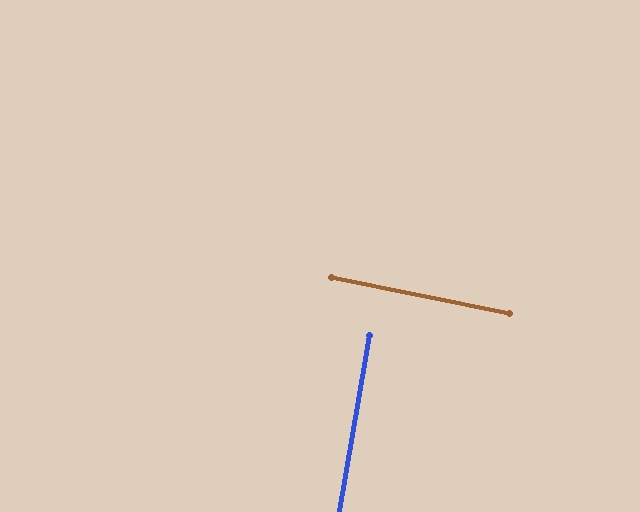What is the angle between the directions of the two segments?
Approximately 88 degrees.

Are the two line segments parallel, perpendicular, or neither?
Perpendicular — they meet at approximately 88°.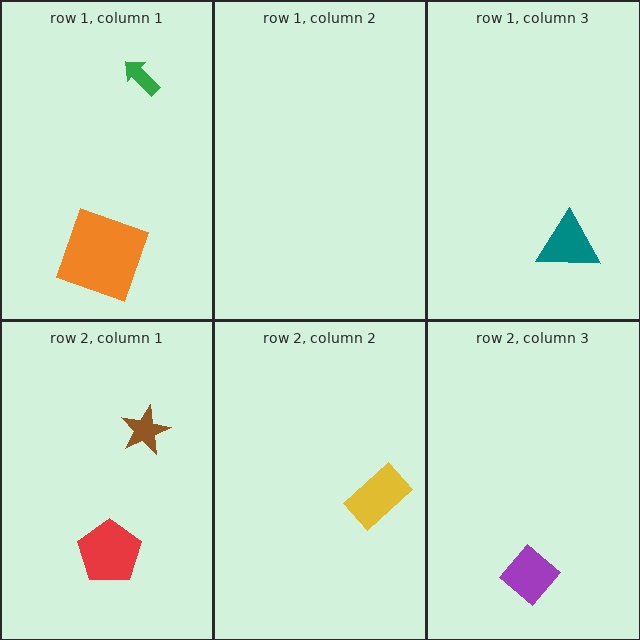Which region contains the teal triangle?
The row 1, column 3 region.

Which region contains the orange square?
The row 1, column 1 region.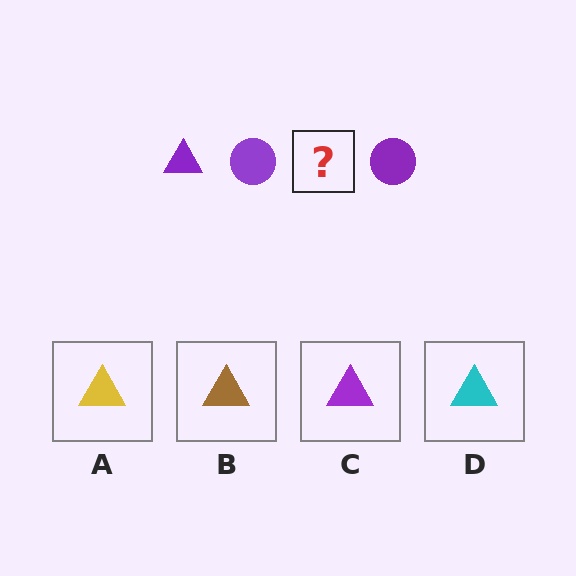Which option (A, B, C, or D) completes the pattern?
C.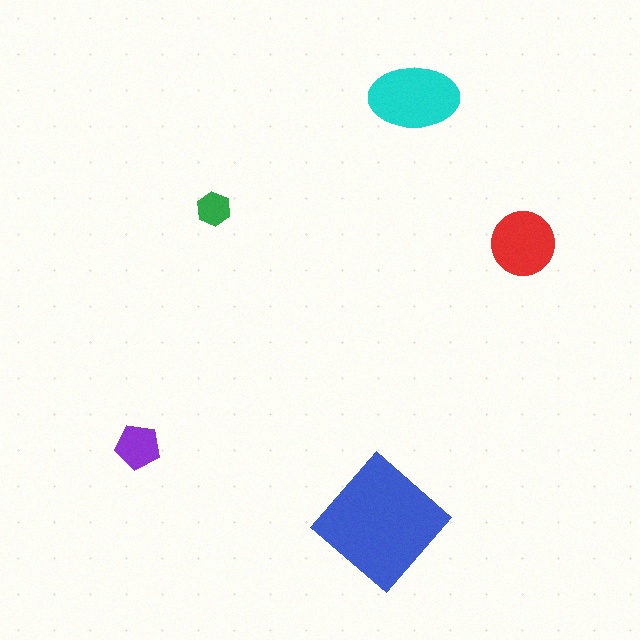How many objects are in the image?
There are 5 objects in the image.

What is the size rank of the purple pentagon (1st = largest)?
4th.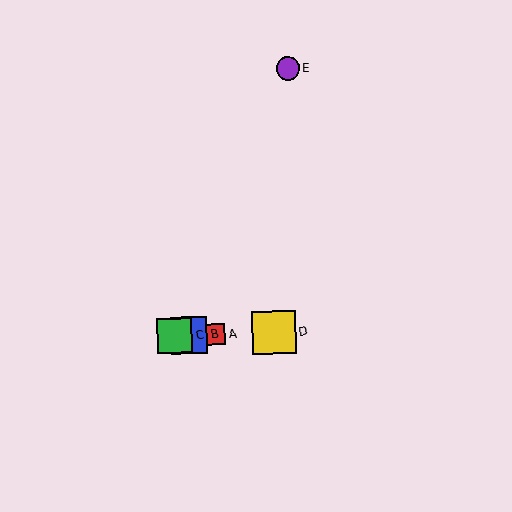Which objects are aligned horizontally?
Objects A, B, C, D are aligned horizontally.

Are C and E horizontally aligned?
No, C is at y≈336 and E is at y≈69.